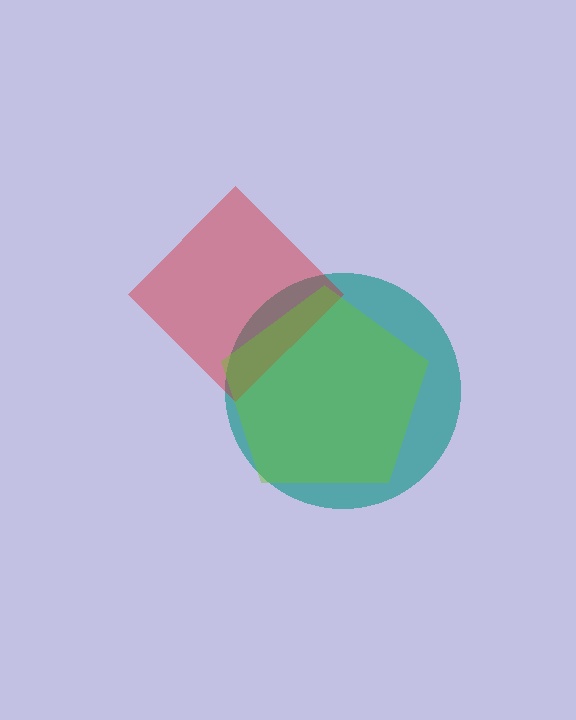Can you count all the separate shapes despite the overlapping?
Yes, there are 3 separate shapes.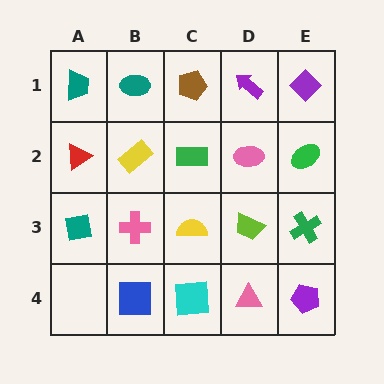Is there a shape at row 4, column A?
No, that cell is empty.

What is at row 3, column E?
A green cross.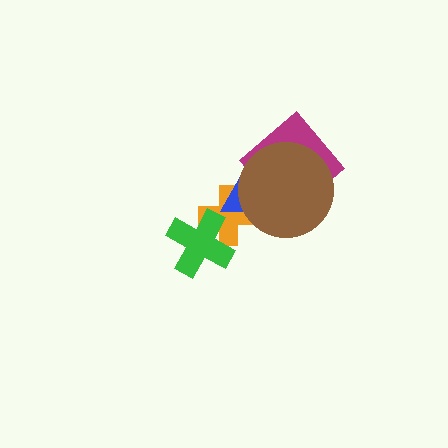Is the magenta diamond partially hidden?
Yes, it is partially covered by another shape.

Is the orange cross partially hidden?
Yes, it is partially covered by another shape.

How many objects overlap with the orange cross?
3 objects overlap with the orange cross.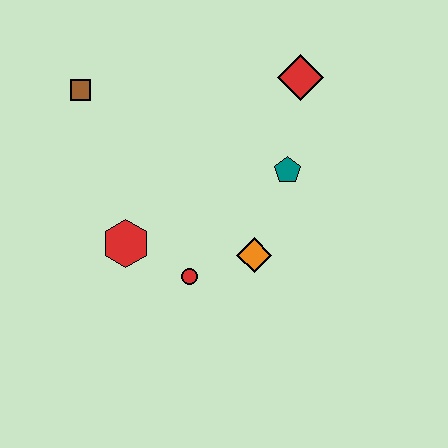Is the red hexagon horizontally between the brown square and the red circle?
Yes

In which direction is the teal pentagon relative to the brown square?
The teal pentagon is to the right of the brown square.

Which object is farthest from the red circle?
The red diamond is farthest from the red circle.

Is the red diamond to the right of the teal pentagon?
Yes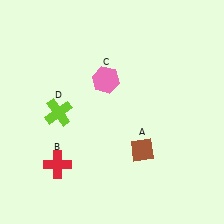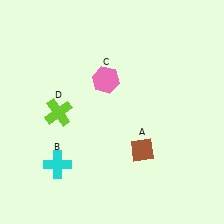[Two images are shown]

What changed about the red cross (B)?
In Image 1, B is red. In Image 2, it changed to cyan.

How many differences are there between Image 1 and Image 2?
There is 1 difference between the two images.